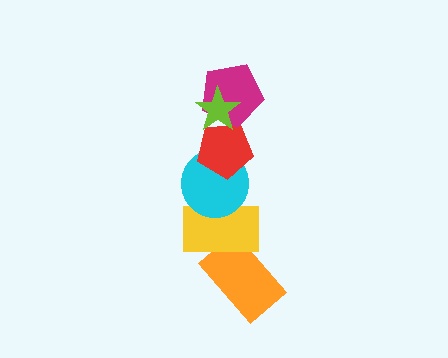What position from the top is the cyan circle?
The cyan circle is 4th from the top.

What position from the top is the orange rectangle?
The orange rectangle is 6th from the top.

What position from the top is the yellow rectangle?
The yellow rectangle is 5th from the top.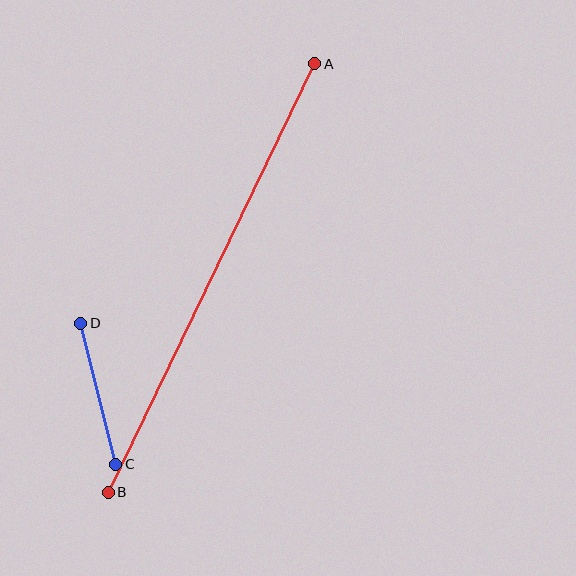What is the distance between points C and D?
The distance is approximately 145 pixels.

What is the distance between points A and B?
The distance is approximately 476 pixels.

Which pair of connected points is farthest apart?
Points A and B are farthest apart.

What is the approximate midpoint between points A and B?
The midpoint is at approximately (211, 278) pixels.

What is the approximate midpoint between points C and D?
The midpoint is at approximately (98, 394) pixels.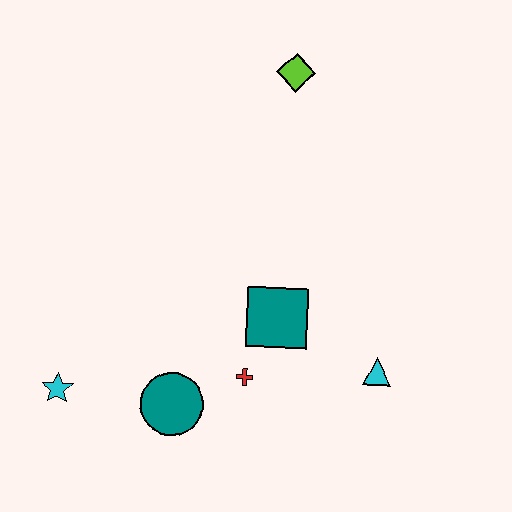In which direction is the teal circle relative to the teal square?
The teal circle is to the left of the teal square.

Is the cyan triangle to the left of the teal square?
No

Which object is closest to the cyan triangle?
The teal square is closest to the cyan triangle.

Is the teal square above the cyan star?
Yes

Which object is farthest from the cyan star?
The lime diamond is farthest from the cyan star.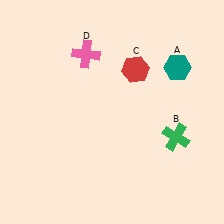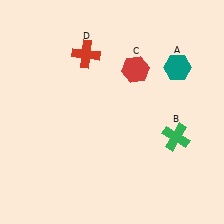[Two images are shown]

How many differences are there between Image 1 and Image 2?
There is 1 difference between the two images.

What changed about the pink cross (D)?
In Image 1, D is pink. In Image 2, it changed to red.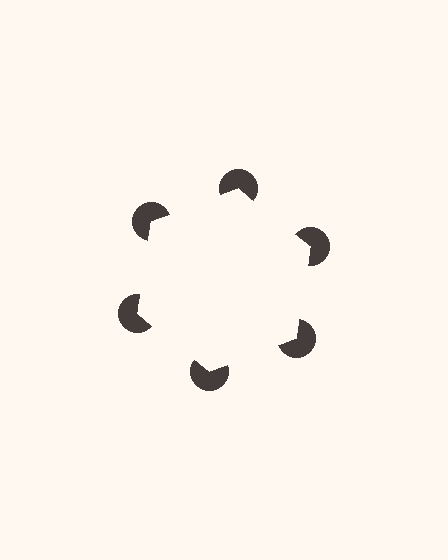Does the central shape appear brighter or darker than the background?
It typically appears slightly brighter than the background, even though no actual brightness change is drawn.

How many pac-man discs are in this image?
There are 6 — one at each vertex of the illusory hexagon.